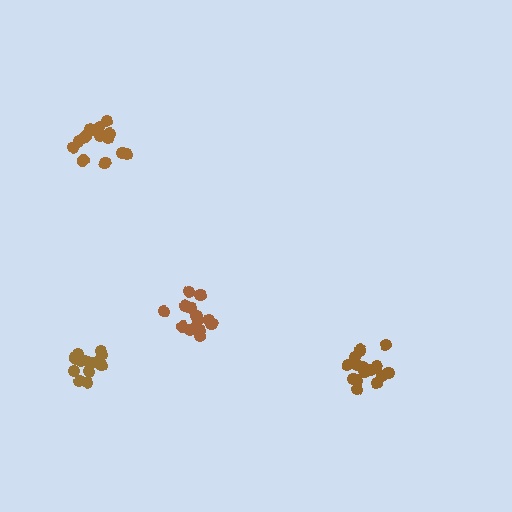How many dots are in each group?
Group 1: 14 dots, Group 2: 16 dots, Group 3: 15 dots, Group 4: 15 dots (60 total).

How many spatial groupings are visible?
There are 4 spatial groupings.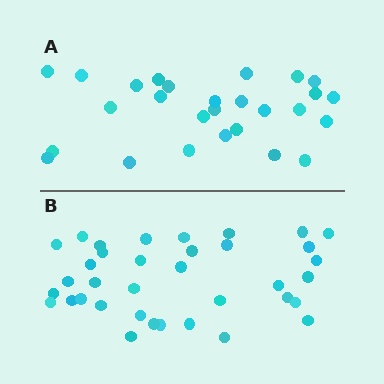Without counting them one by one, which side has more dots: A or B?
Region B (the bottom region) has more dots.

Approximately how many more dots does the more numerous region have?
Region B has roughly 8 or so more dots than region A.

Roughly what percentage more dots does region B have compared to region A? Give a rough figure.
About 35% more.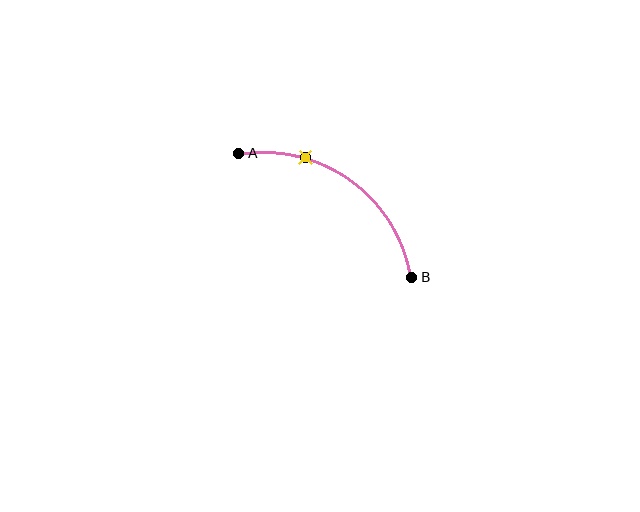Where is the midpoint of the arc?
The arc midpoint is the point on the curve farthest from the straight line joining A and B. It sits above and to the right of that line.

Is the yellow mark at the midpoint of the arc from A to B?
No. The yellow mark lies on the arc but is closer to endpoint A. The arc midpoint would be at the point on the curve equidistant along the arc from both A and B.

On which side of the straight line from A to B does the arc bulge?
The arc bulges above and to the right of the straight line connecting A and B.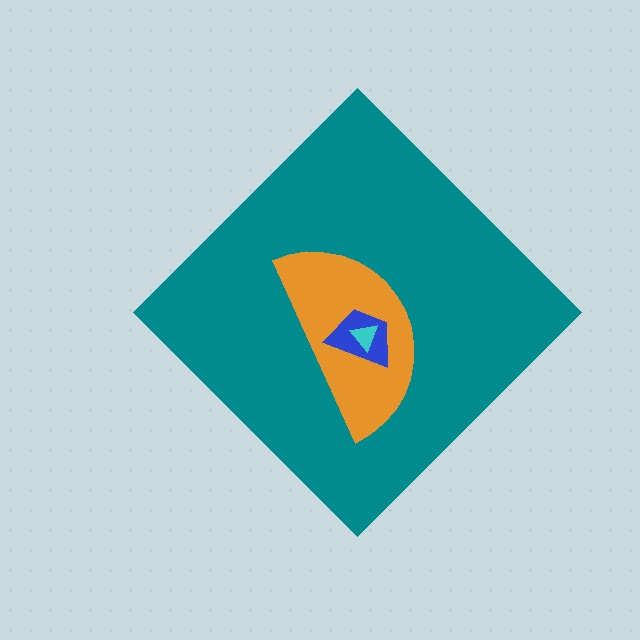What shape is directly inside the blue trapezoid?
The cyan triangle.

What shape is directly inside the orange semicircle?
The blue trapezoid.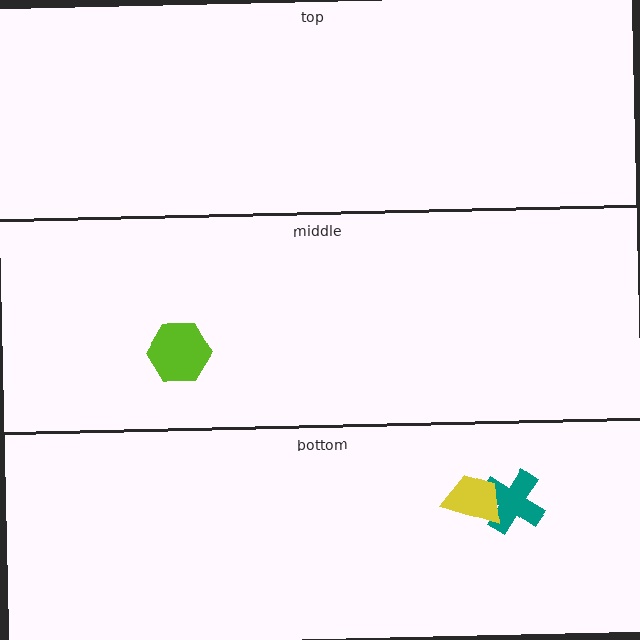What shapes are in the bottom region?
The teal cross, the yellow trapezoid.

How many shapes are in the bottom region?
2.